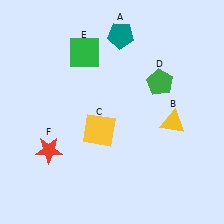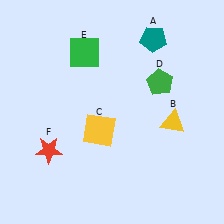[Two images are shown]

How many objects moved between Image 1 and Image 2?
1 object moved between the two images.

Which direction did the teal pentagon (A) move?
The teal pentagon (A) moved right.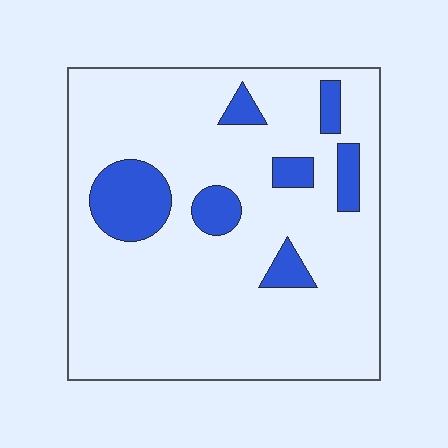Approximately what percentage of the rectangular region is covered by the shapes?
Approximately 15%.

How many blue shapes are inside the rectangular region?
7.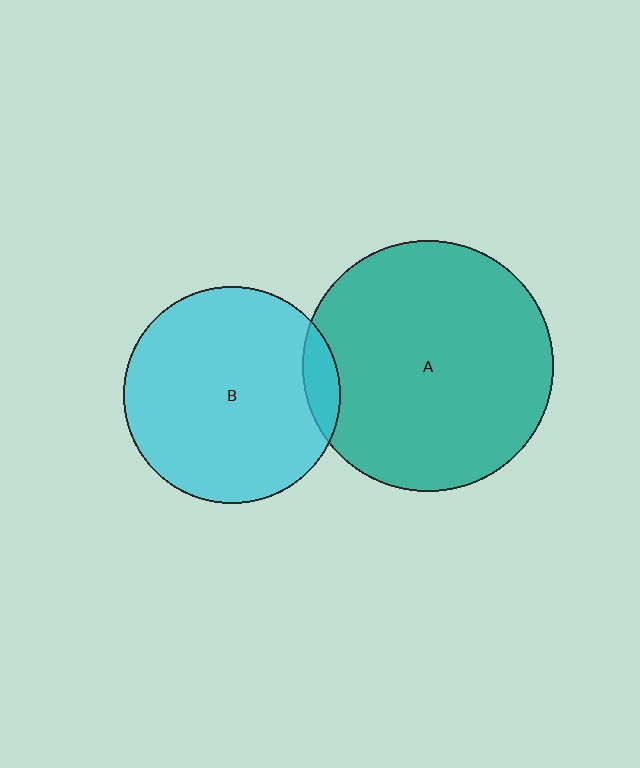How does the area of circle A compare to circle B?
Approximately 1.3 times.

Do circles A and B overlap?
Yes.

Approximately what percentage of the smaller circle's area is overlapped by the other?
Approximately 10%.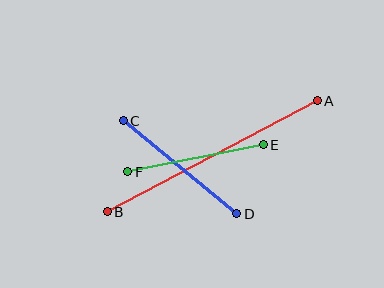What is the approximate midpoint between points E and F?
The midpoint is at approximately (196, 158) pixels.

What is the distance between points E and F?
The distance is approximately 138 pixels.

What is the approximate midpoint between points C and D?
The midpoint is at approximately (180, 167) pixels.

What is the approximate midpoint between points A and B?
The midpoint is at approximately (212, 156) pixels.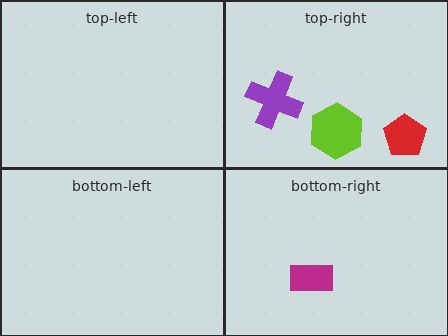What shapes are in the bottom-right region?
The magenta rectangle.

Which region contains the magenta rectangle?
The bottom-right region.